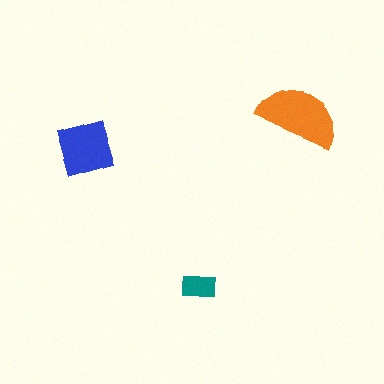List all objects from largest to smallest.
The orange semicircle, the blue diamond, the teal rectangle.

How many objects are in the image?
There are 3 objects in the image.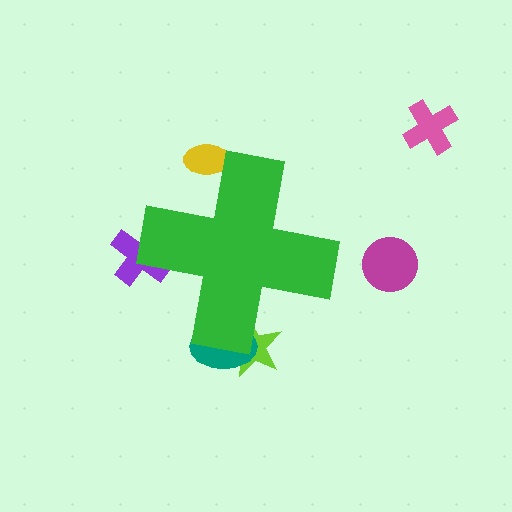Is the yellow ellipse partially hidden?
Yes, the yellow ellipse is partially hidden behind the green cross.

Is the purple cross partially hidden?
Yes, the purple cross is partially hidden behind the green cross.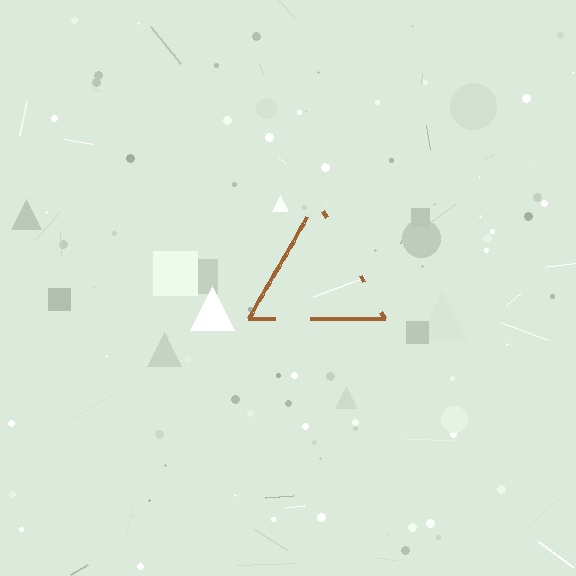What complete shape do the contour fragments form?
The contour fragments form a triangle.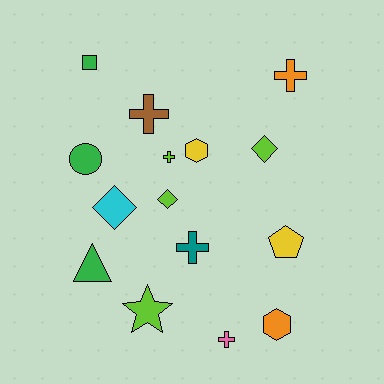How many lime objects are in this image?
There are 4 lime objects.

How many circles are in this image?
There is 1 circle.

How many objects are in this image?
There are 15 objects.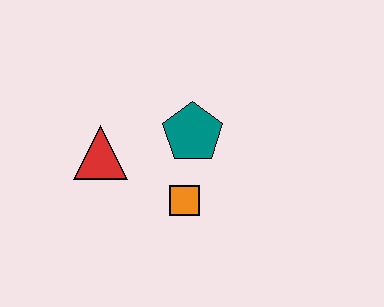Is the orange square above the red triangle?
No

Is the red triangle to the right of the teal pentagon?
No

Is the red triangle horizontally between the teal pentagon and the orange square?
No